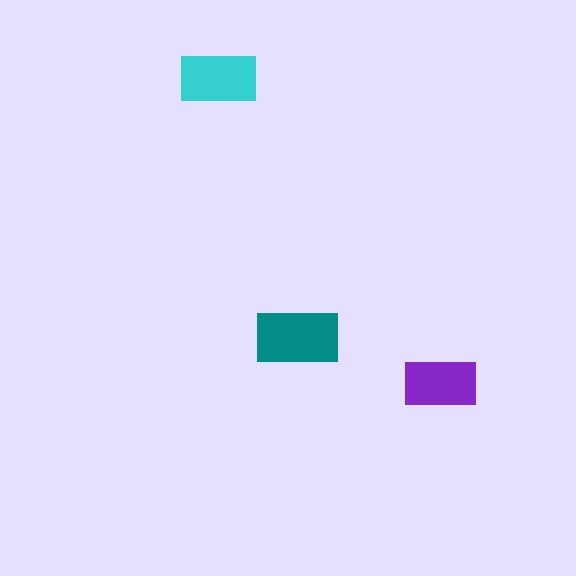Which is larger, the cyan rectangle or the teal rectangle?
The teal one.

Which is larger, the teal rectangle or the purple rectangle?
The teal one.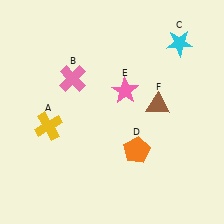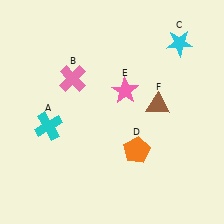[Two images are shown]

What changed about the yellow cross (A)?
In Image 1, A is yellow. In Image 2, it changed to cyan.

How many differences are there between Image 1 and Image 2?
There is 1 difference between the two images.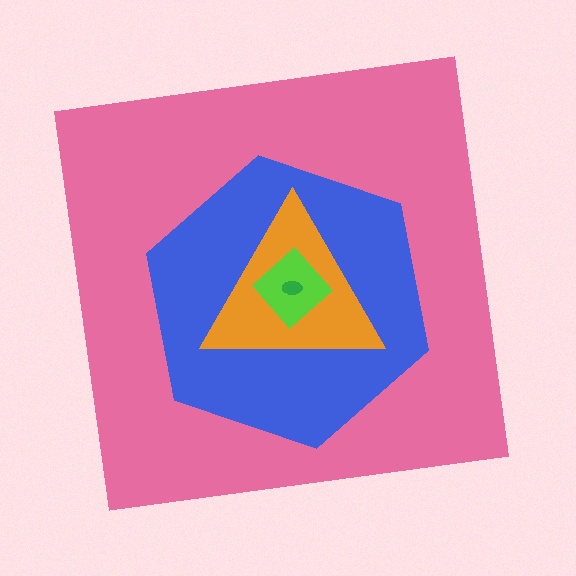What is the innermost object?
The green ellipse.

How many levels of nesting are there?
5.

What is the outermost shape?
The pink square.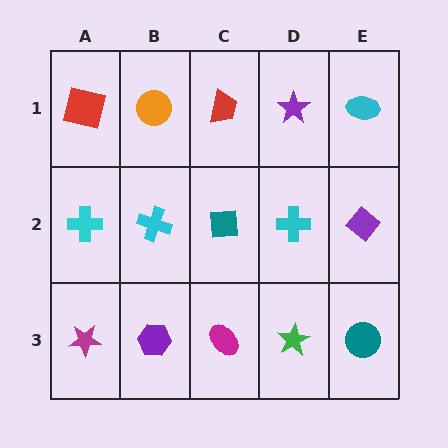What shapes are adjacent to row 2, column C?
A red trapezoid (row 1, column C), a magenta ellipse (row 3, column C), a cyan cross (row 2, column B), a cyan cross (row 2, column D).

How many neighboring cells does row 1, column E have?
2.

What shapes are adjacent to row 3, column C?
A teal square (row 2, column C), a purple hexagon (row 3, column B), a green star (row 3, column D).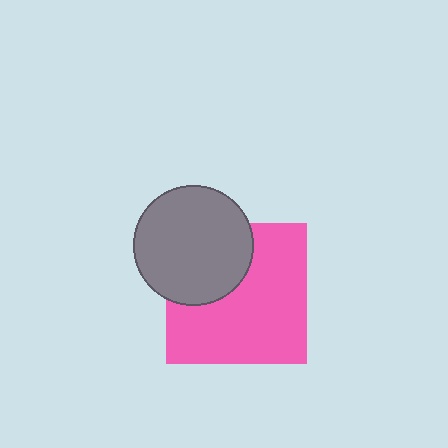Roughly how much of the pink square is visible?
Most of it is visible (roughly 68%).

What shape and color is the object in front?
The object in front is a gray circle.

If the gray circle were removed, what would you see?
You would see the complete pink square.